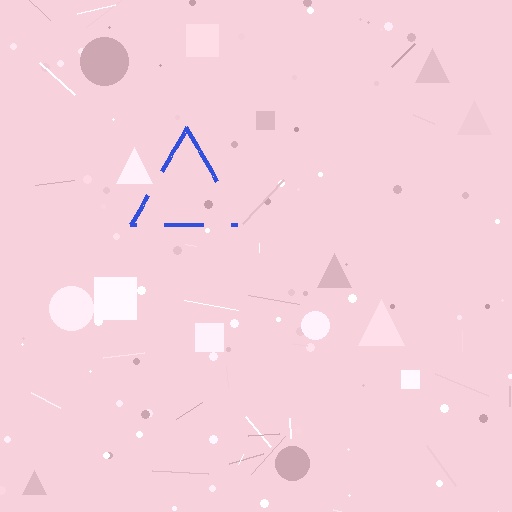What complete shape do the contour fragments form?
The contour fragments form a triangle.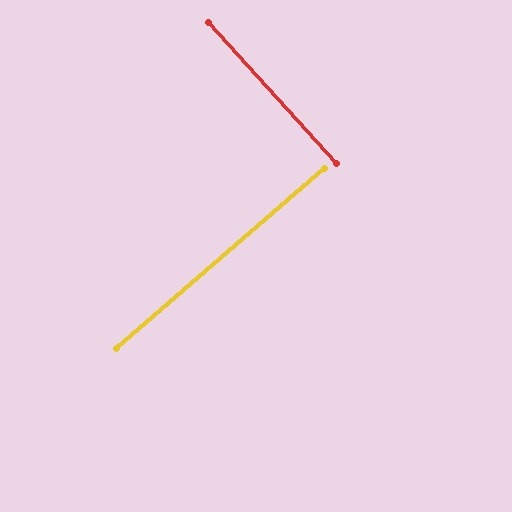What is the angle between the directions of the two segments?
Approximately 89 degrees.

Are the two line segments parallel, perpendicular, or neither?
Perpendicular — they meet at approximately 89°.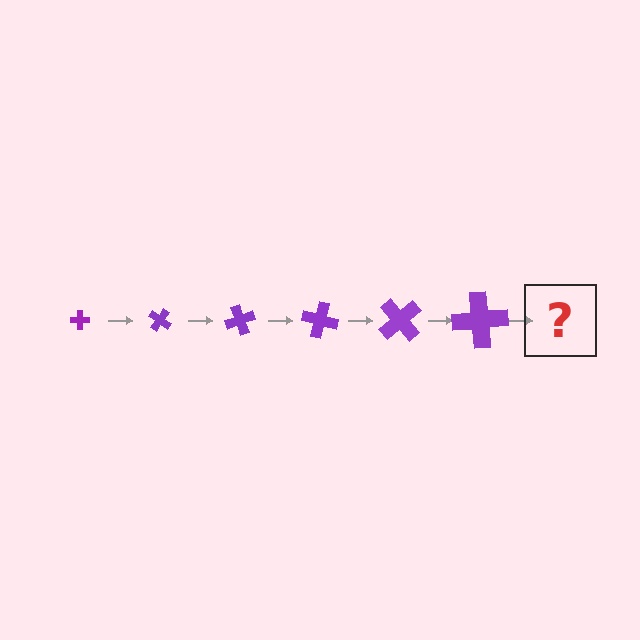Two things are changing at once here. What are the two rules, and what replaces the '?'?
The two rules are that the cross grows larger each step and it rotates 35 degrees each step. The '?' should be a cross, larger than the previous one and rotated 210 degrees from the start.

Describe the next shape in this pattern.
It should be a cross, larger than the previous one and rotated 210 degrees from the start.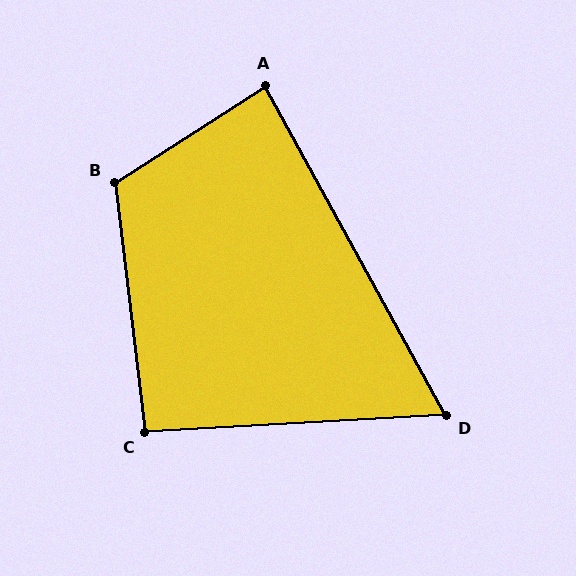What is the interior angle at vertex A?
Approximately 86 degrees (approximately right).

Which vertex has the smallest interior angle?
D, at approximately 64 degrees.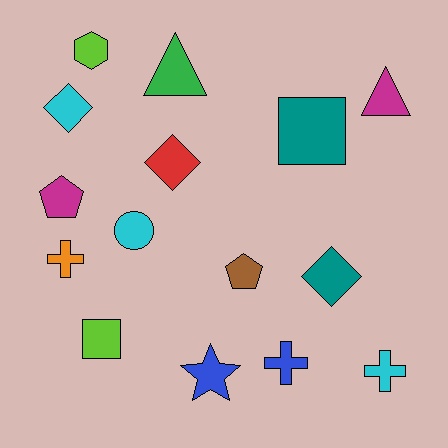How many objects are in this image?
There are 15 objects.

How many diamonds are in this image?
There are 3 diamonds.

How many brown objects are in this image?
There is 1 brown object.